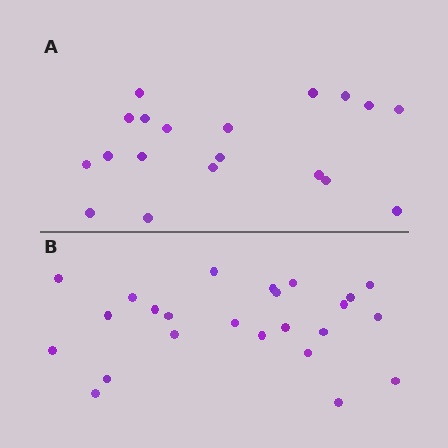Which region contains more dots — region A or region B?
Region B (the bottom region) has more dots.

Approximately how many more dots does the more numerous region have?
Region B has about 5 more dots than region A.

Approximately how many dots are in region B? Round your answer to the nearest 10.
About 20 dots. (The exact count is 24, which rounds to 20.)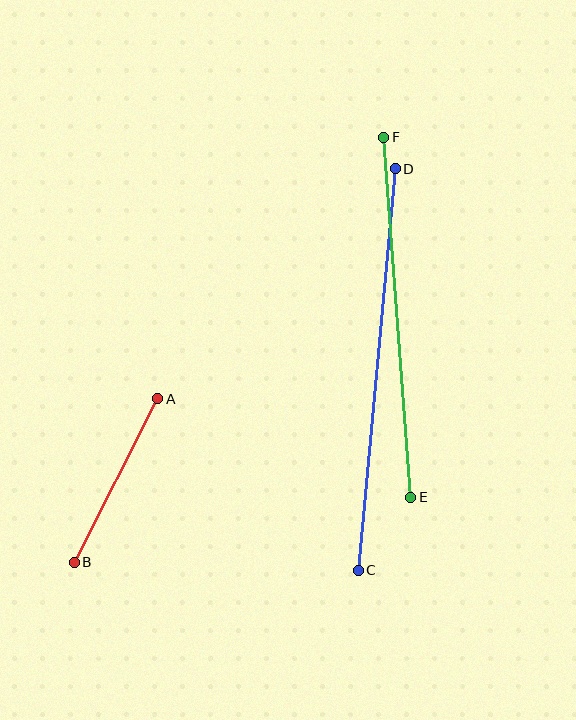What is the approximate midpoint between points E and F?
The midpoint is at approximately (397, 317) pixels.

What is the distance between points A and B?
The distance is approximately 184 pixels.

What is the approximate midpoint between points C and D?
The midpoint is at approximately (377, 369) pixels.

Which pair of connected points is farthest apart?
Points C and D are farthest apart.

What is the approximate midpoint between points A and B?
The midpoint is at approximately (116, 480) pixels.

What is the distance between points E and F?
The distance is approximately 361 pixels.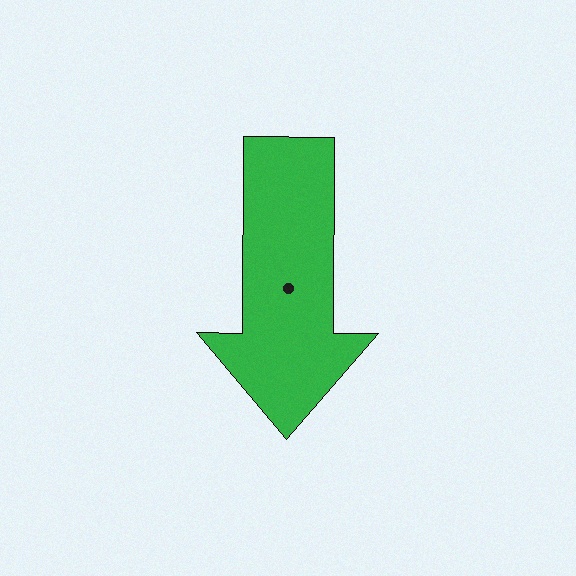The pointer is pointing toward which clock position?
Roughly 6 o'clock.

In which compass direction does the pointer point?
South.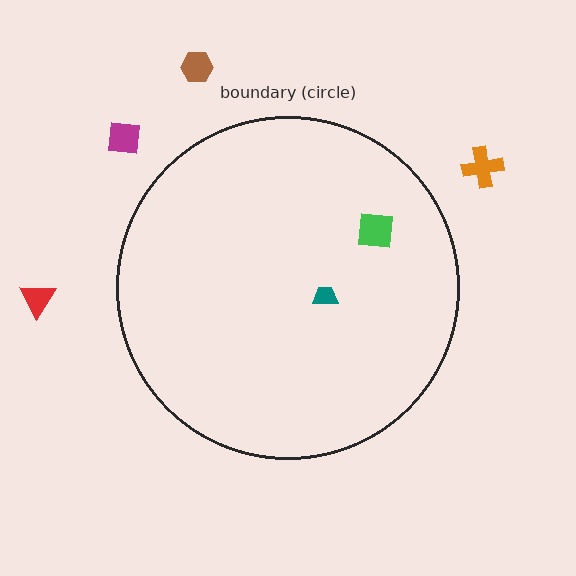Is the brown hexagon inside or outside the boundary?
Outside.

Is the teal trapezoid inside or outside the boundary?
Inside.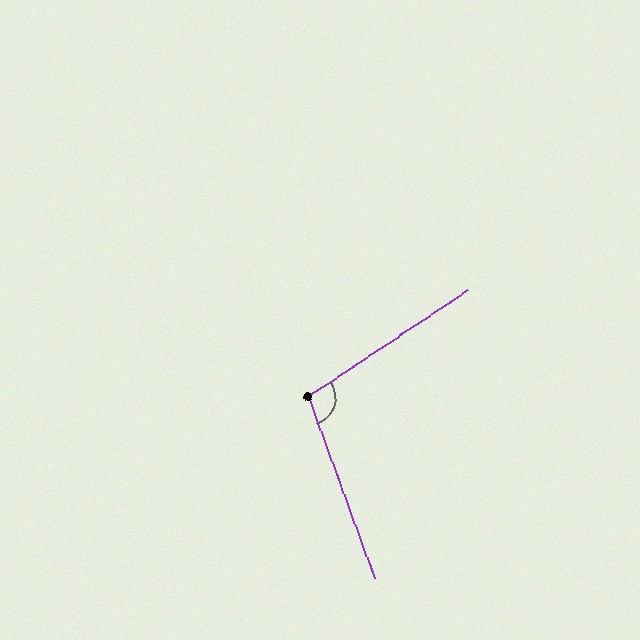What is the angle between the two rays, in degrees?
Approximately 104 degrees.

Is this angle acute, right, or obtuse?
It is obtuse.